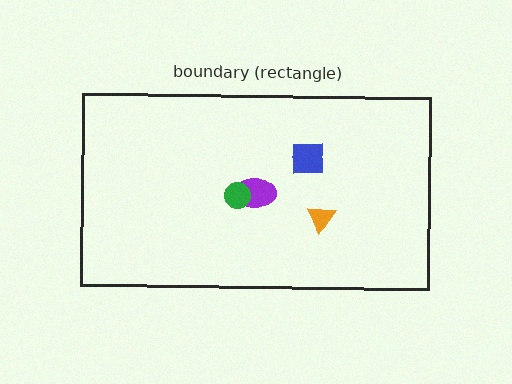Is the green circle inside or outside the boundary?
Inside.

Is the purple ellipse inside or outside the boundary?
Inside.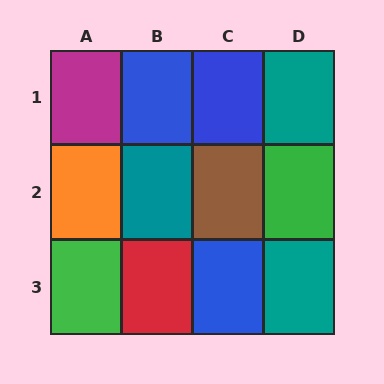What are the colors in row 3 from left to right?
Green, red, blue, teal.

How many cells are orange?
1 cell is orange.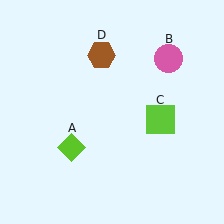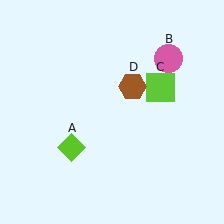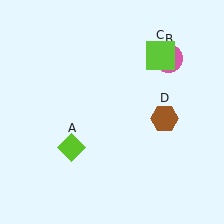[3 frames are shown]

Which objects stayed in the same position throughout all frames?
Lime diamond (object A) and pink circle (object B) remained stationary.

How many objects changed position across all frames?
2 objects changed position: lime square (object C), brown hexagon (object D).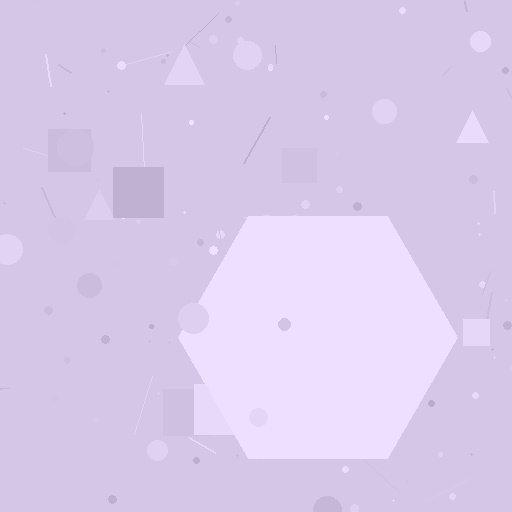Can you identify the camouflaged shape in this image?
The camouflaged shape is a hexagon.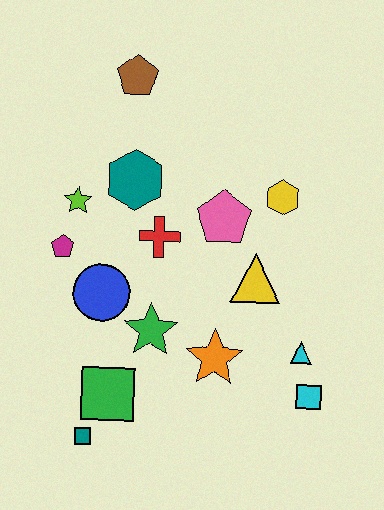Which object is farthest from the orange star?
The brown pentagon is farthest from the orange star.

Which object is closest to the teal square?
The green square is closest to the teal square.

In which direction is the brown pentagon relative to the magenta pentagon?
The brown pentagon is above the magenta pentagon.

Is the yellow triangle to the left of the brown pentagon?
No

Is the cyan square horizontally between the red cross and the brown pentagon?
No